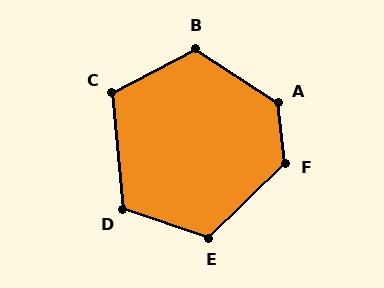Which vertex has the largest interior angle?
A, at approximately 130 degrees.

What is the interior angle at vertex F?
Approximately 127 degrees (obtuse).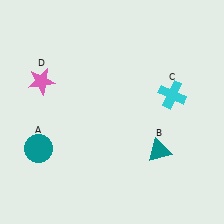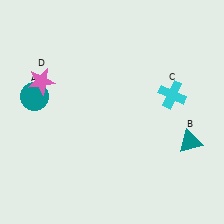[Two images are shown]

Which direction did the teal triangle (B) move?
The teal triangle (B) moved right.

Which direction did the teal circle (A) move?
The teal circle (A) moved up.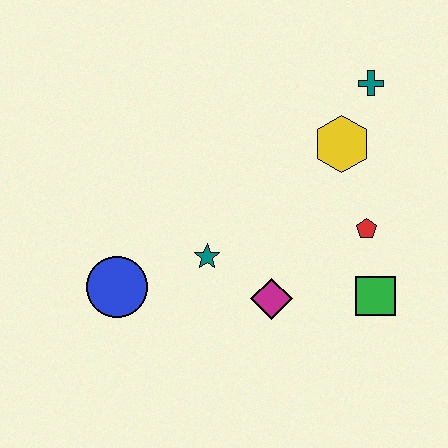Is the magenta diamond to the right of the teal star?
Yes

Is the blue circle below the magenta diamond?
No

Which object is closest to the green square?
The red pentagon is closest to the green square.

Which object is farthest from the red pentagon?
The blue circle is farthest from the red pentagon.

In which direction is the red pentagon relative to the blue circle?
The red pentagon is to the right of the blue circle.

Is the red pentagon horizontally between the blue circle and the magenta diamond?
No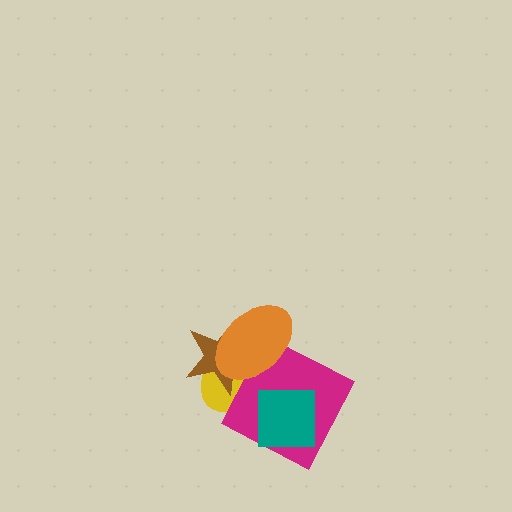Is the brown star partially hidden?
Yes, it is partially covered by another shape.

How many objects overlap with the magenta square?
3 objects overlap with the magenta square.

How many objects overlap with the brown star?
2 objects overlap with the brown star.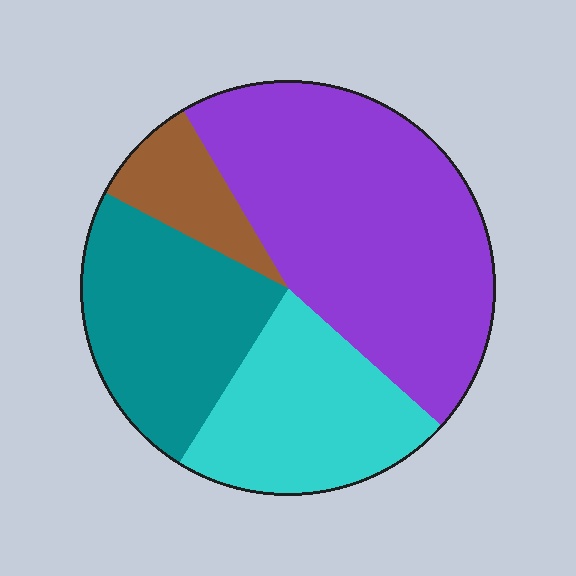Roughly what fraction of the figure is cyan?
Cyan covers roughly 20% of the figure.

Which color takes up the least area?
Brown, at roughly 10%.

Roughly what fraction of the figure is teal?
Teal takes up about one quarter (1/4) of the figure.